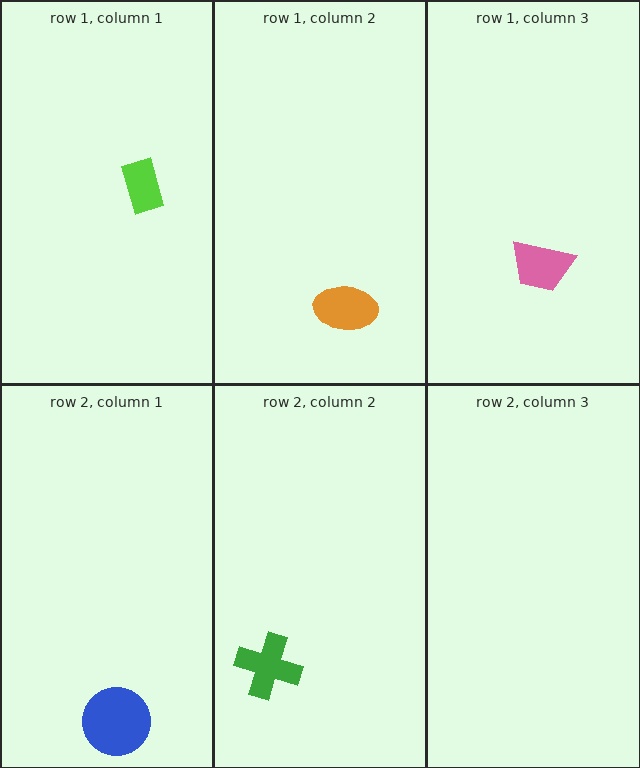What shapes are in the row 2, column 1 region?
The blue circle.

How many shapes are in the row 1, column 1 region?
1.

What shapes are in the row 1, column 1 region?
The lime rectangle.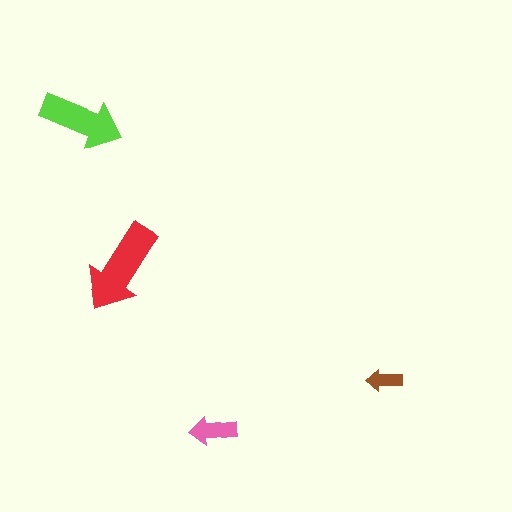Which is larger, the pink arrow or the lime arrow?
The lime one.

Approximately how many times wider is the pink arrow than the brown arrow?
About 1.5 times wider.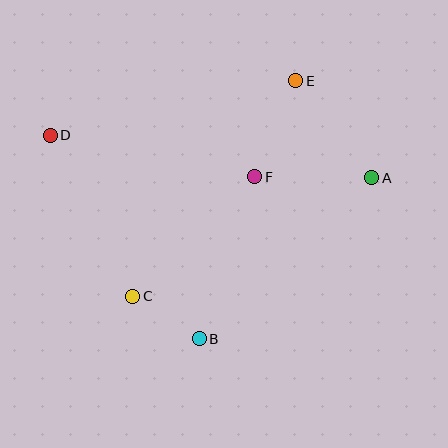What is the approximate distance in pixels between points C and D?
The distance between C and D is approximately 181 pixels.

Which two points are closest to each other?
Points B and C are closest to each other.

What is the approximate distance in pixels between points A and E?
The distance between A and E is approximately 123 pixels.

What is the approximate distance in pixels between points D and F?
The distance between D and F is approximately 209 pixels.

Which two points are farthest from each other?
Points A and D are farthest from each other.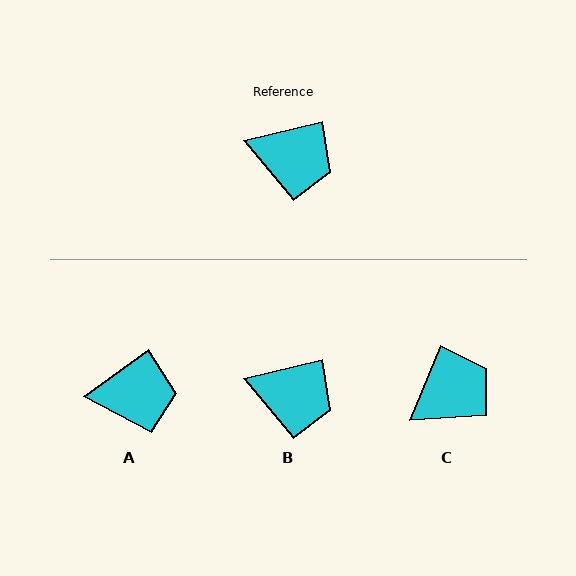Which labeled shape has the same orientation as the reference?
B.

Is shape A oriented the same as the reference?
No, it is off by about 22 degrees.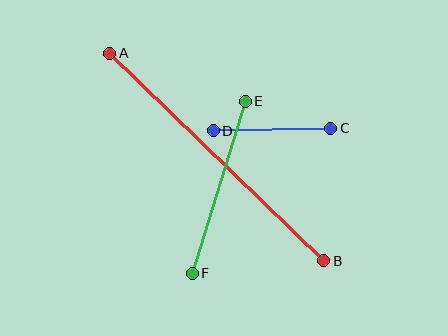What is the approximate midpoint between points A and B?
The midpoint is at approximately (217, 157) pixels.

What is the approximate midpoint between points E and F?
The midpoint is at approximately (219, 187) pixels.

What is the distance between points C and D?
The distance is approximately 118 pixels.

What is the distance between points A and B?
The distance is approximately 298 pixels.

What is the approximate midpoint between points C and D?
The midpoint is at approximately (272, 130) pixels.